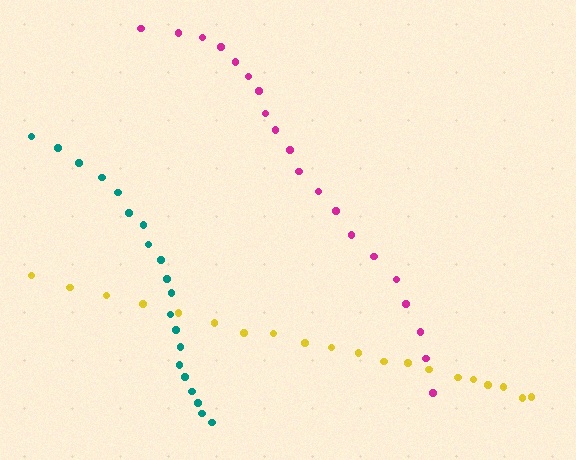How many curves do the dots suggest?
There are 3 distinct paths.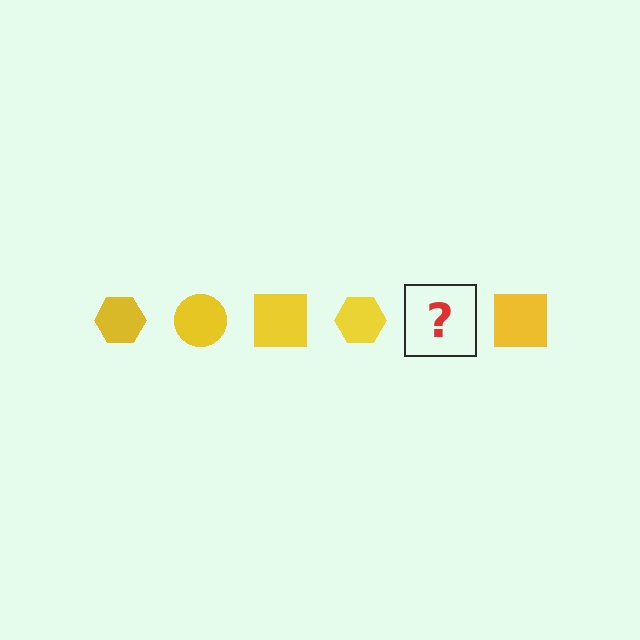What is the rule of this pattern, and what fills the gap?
The rule is that the pattern cycles through hexagon, circle, square shapes in yellow. The gap should be filled with a yellow circle.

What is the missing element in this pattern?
The missing element is a yellow circle.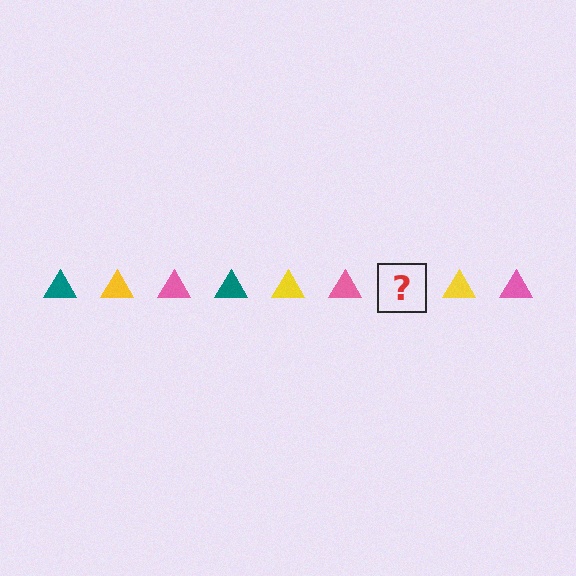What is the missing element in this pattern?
The missing element is a teal triangle.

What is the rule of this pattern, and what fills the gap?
The rule is that the pattern cycles through teal, yellow, pink triangles. The gap should be filled with a teal triangle.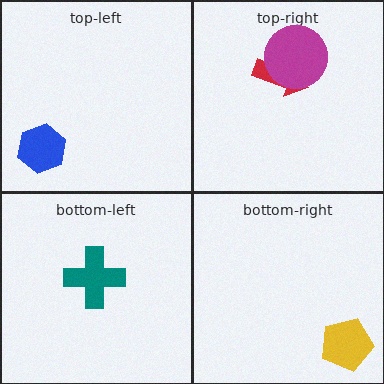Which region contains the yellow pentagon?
The bottom-right region.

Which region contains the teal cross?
The bottom-left region.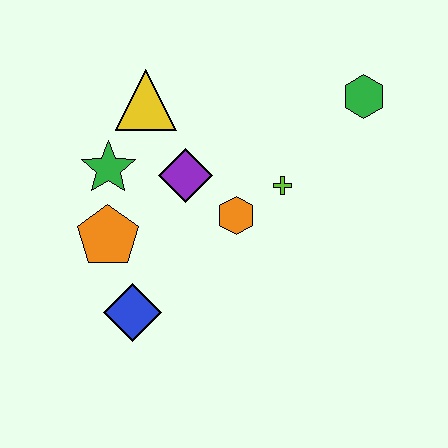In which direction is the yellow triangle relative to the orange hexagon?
The yellow triangle is above the orange hexagon.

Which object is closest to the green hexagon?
The lime cross is closest to the green hexagon.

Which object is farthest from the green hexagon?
The blue diamond is farthest from the green hexagon.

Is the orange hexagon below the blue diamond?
No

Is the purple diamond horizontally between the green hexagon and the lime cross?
No